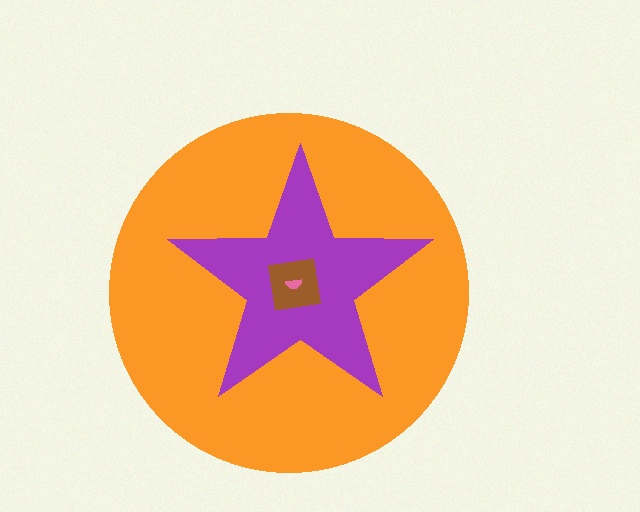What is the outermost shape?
The orange circle.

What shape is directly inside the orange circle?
The purple star.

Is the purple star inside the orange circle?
Yes.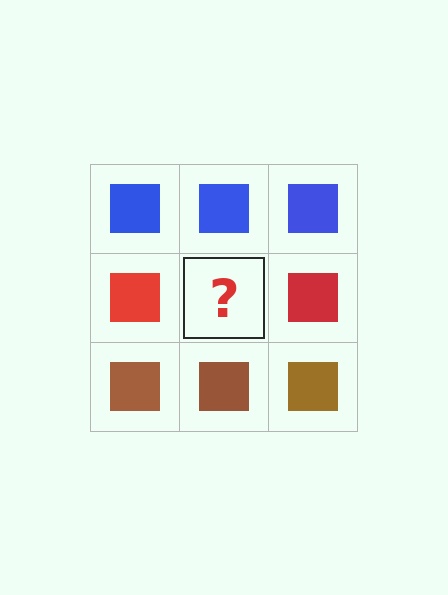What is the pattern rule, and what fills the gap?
The rule is that each row has a consistent color. The gap should be filled with a red square.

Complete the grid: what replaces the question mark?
The question mark should be replaced with a red square.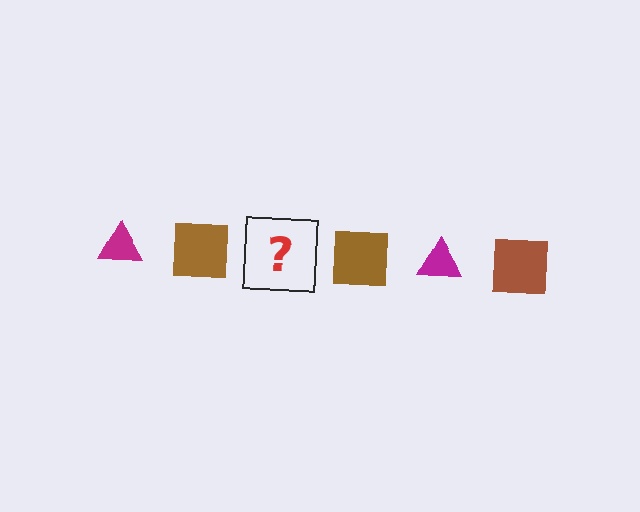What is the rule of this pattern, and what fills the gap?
The rule is that the pattern alternates between magenta triangle and brown square. The gap should be filled with a magenta triangle.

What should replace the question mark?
The question mark should be replaced with a magenta triangle.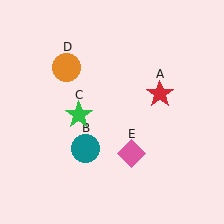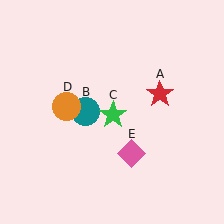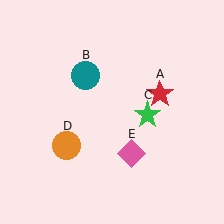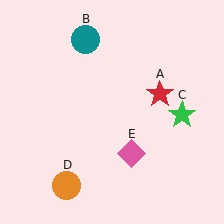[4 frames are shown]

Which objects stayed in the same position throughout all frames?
Red star (object A) and pink diamond (object E) remained stationary.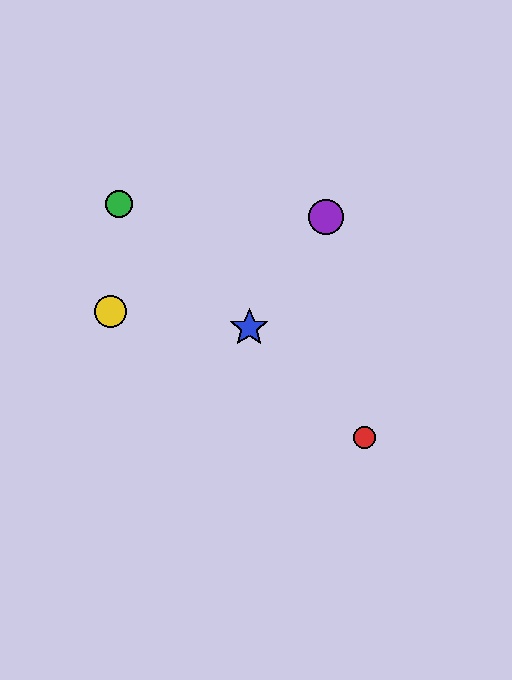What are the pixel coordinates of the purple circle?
The purple circle is at (326, 217).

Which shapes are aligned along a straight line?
The red circle, the blue star, the green circle are aligned along a straight line.